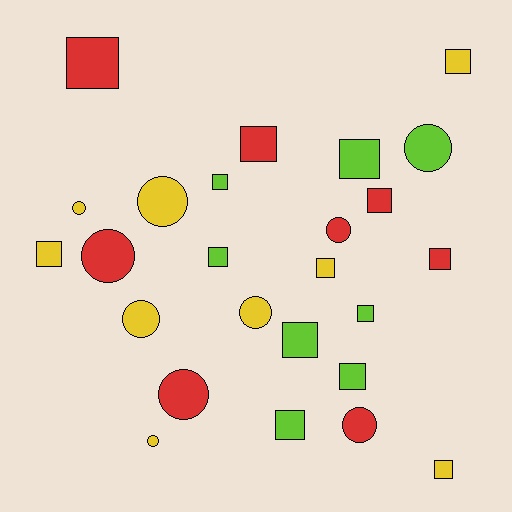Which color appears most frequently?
Yellow, with 9 objects.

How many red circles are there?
There are 4 red circles.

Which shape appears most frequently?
Square, with 15 objects.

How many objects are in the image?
There are 25 objects.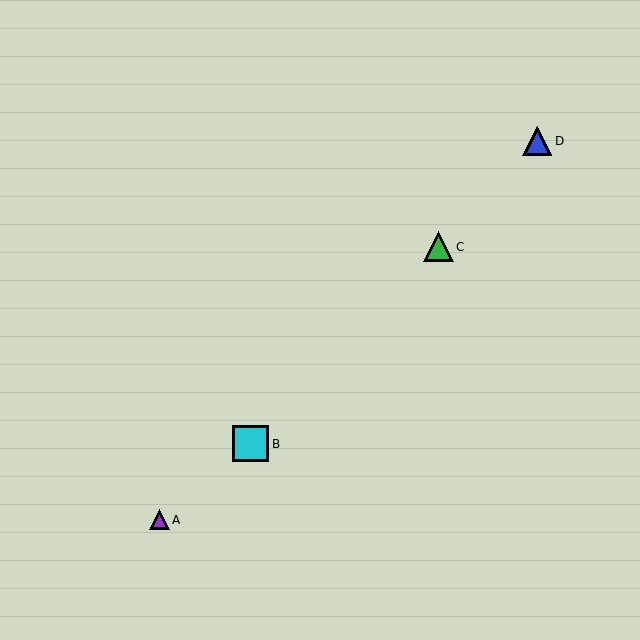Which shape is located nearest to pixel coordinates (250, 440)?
The cyan square (labeled B) at (251, 444) is nearest to that location.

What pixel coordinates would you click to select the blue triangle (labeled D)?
Click at (537, 141) to select the blue triangle D.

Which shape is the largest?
The cyan square (labeled B) is the largest.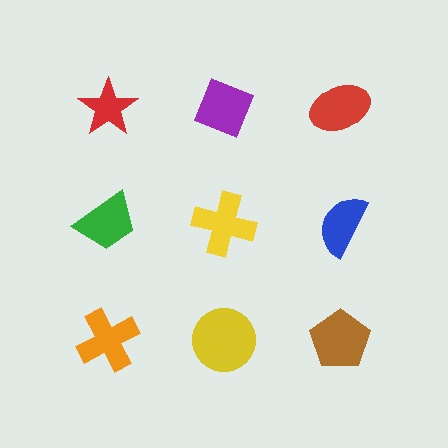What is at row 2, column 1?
A green trapezoid.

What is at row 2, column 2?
A yellow cross.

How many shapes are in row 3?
3 shapes.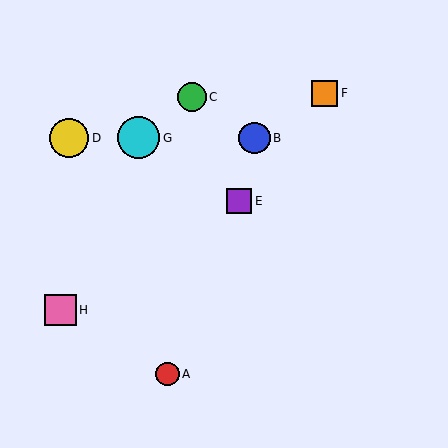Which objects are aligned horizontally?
Objects B, D, G are aligned horizontally.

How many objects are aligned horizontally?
3 objects (B, D, G) are aligned horizontally.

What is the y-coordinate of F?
Object F is at y≈93.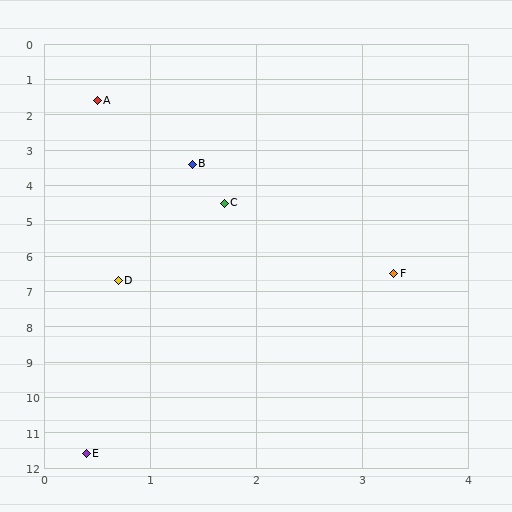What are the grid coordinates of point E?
Point E is at approximately (0.4, 11.6).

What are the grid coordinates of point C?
Point C is at approximately (1.7, 4.5).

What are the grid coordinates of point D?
Point D is at approximately (0.7, 6.7).